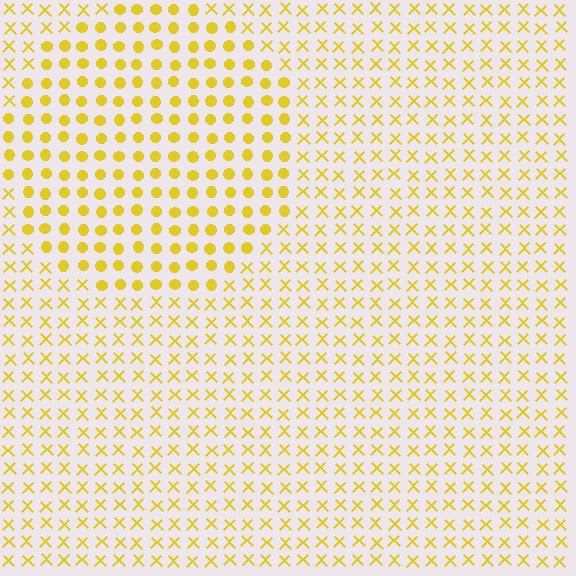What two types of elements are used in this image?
The image uses circles inside the circle region and X marks outside it.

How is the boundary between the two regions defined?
The boundary is defined by a change in element shape: circles inside vs. X marks outside. All elements share the same color and spacing.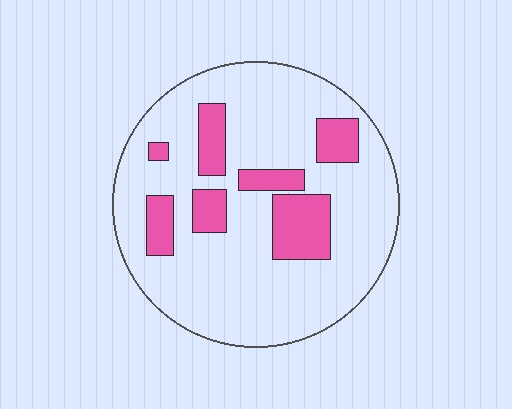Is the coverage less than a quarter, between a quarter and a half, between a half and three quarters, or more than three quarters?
Less than a quarter.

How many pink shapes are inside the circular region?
7.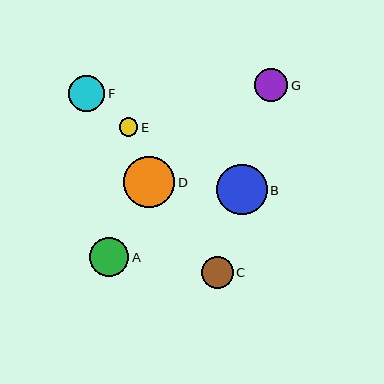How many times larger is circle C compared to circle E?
Circle C is approximately 1.7 times the size of circle E.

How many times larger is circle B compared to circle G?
Circle B is approximately 1.5 times the size of circle G.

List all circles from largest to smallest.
From largest to smallest: D, B, A, F, G, C, E.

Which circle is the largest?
Circle D is the largest with a size of approximately 51 pixels.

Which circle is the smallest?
Circle E is the smallest with a size of approximately 18 pixels.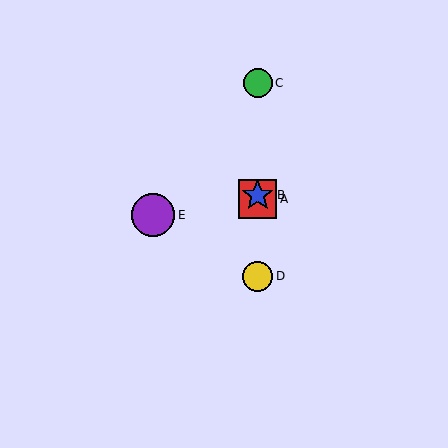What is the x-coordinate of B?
Object B is at x≈258.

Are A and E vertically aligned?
No, A is at x≈258 and E is at x≈153.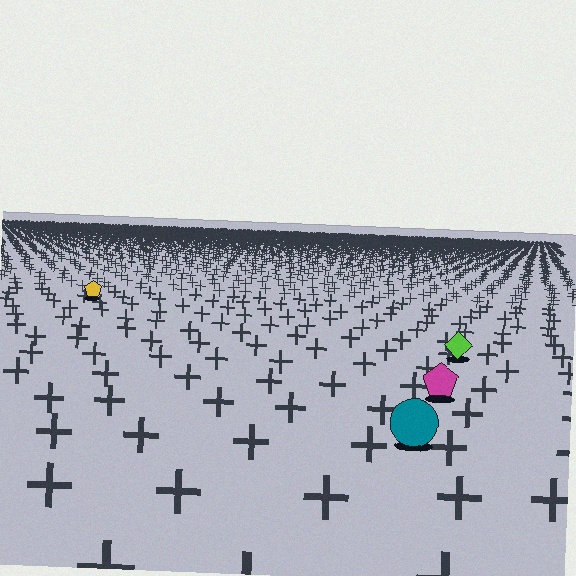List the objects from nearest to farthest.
From nearest to farthest: the teal circle, the magenta pentagon, the lime diamond, the yellow pentagon.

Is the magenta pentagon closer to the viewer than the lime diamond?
Yes. The magenta pentagon is closer — you can tell from the texture gradient: the ground texture is coarser near it.